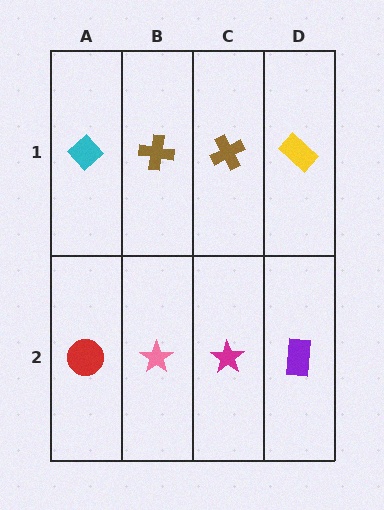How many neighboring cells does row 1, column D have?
2.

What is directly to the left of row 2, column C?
A pink star.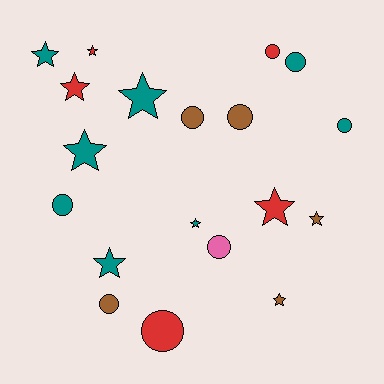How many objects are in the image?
There are 19 objects.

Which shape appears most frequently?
Star, with 10 objects.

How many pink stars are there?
There are no pink stars.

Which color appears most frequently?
Teal, with 8 objects.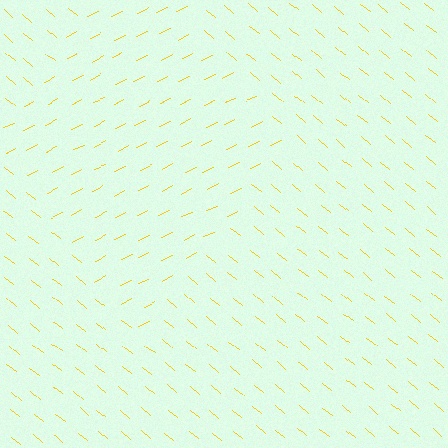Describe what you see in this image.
The image is filled with small yellow line segments. A diamond region in the image has lines oriented differently from the surrounding lines, creating a visible texture boundary.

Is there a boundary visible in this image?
Yes, there is a texture boundary formed by a change in line orientation.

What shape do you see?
I see a diamond.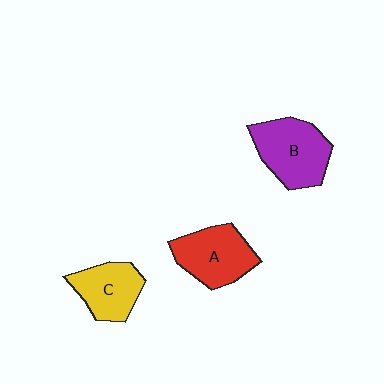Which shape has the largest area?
Shape B (purple).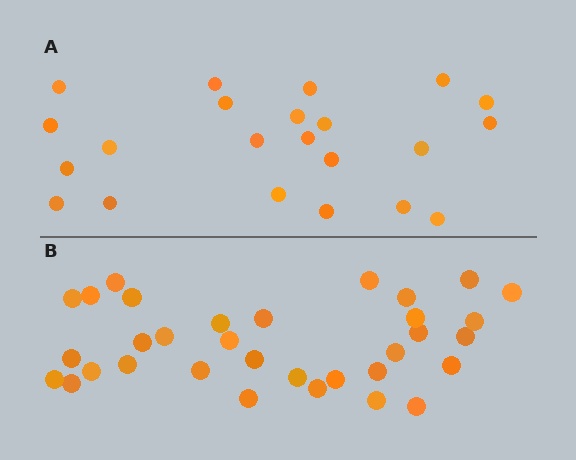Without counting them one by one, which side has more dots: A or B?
Region B (the bottom region) has more dots.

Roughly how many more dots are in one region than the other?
Region B has roughly 12 or so more dots than region A.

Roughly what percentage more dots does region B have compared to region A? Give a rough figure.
About 50% more.